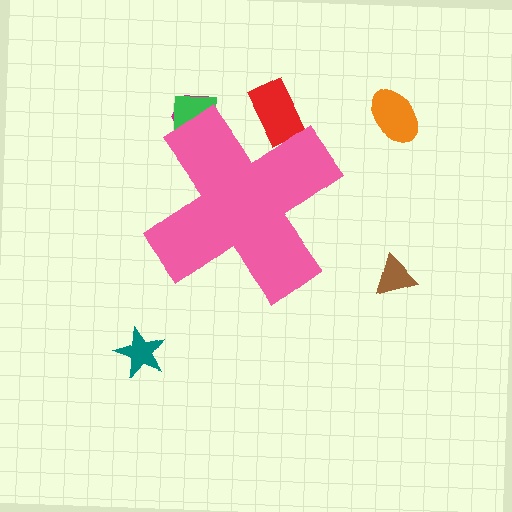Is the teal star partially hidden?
No, the teal star is fully visible.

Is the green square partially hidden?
Yes, the green square is partially hidden behind the pink cross.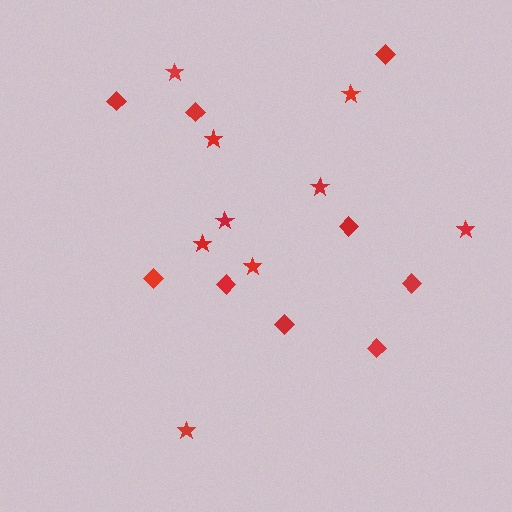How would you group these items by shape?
There are 2 groups: one group of diamonds (9) and one group of stars (9).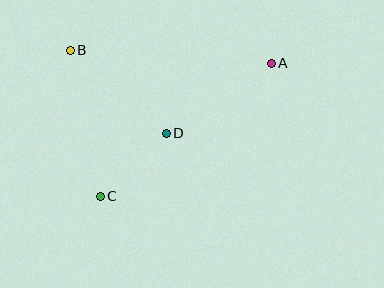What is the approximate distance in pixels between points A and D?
The distance between A and D is approximately 126 pixels.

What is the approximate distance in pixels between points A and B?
The distance between A and B is approximately 201 pixels.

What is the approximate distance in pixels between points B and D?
The distance between B and D is approximately 127 pixels.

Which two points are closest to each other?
Points C and D are closest to each other.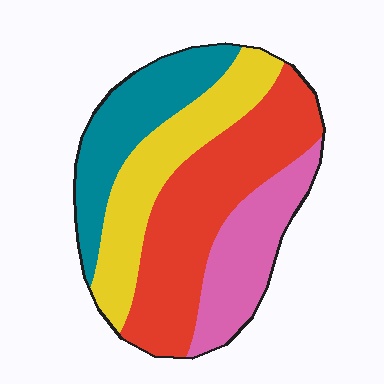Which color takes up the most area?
Red, at roughly 35%.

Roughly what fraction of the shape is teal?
Teal takes up about one fifth (1/5) of the shape.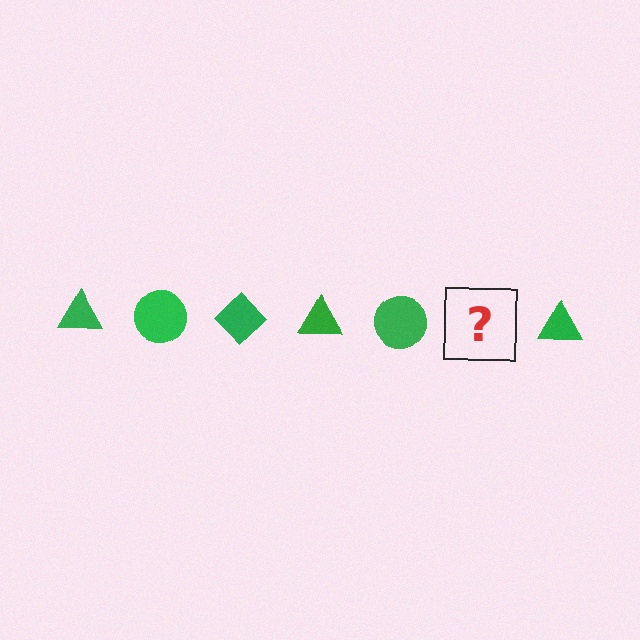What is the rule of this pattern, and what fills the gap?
The rule is that the pattern cycles through triangle, circle, diamond shapes in green. The gap should be filled with a green diamond.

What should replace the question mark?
The question mark should be replaced with a green diamond.